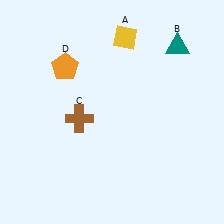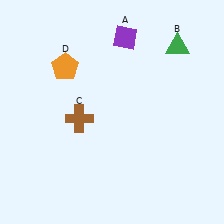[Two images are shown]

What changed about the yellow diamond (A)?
In Image 1, A is yellow. In Image 2, it changed to purple.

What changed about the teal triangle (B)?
In Image 1, B is teal. In Image 2, it changed to green.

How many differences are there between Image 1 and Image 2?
There are 2 differences between the two images.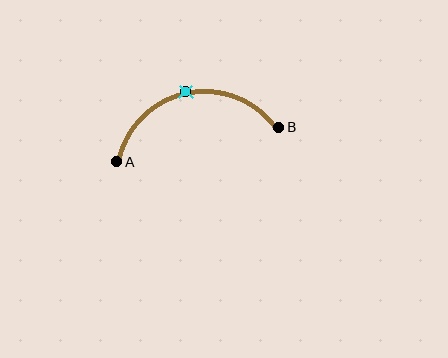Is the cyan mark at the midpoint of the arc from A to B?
Yes. The cyan mark lies on the arc at equal arc-length from both A and B — it is the arc midpoint.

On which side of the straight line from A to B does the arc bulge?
The arc bulges above the straight line connecting A and B.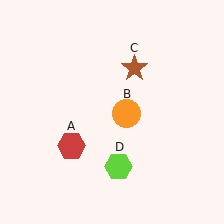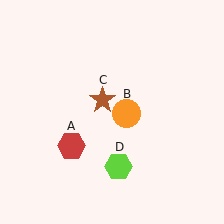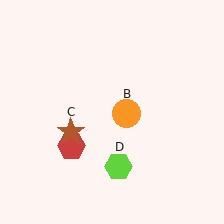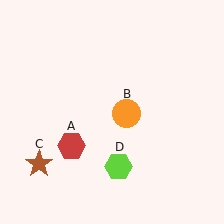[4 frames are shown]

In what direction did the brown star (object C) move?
The brown star (object C) moved down and to the left.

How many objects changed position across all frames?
1 object changed position: brown star (object C).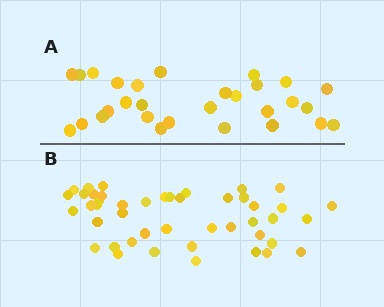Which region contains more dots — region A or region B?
Region B (the bottom region) has more dots.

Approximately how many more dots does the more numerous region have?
Region B has approximately 15 more dots than region A.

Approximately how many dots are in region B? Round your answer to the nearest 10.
About 40 dots. (The exact count is 45, which rounds to 40.)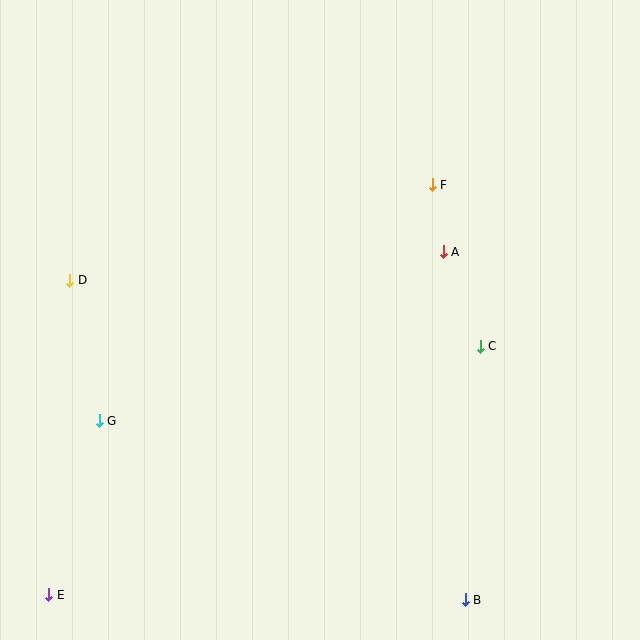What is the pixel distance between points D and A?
The distance between D and A is 375 pixels.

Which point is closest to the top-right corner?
Point F is closest to the top-right corner.